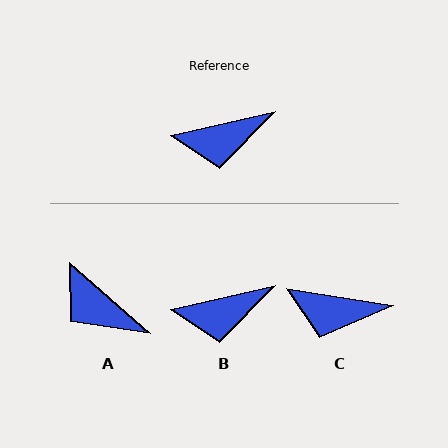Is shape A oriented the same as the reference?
No, it is off by about 54 degrees.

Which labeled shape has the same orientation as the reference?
B.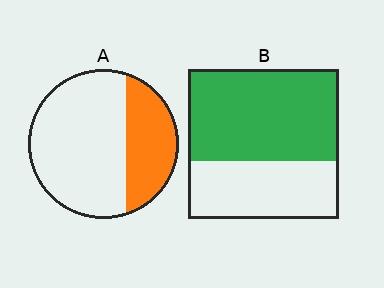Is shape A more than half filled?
No.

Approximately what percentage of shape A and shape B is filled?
A is approximately 30% and B is approximately 60%.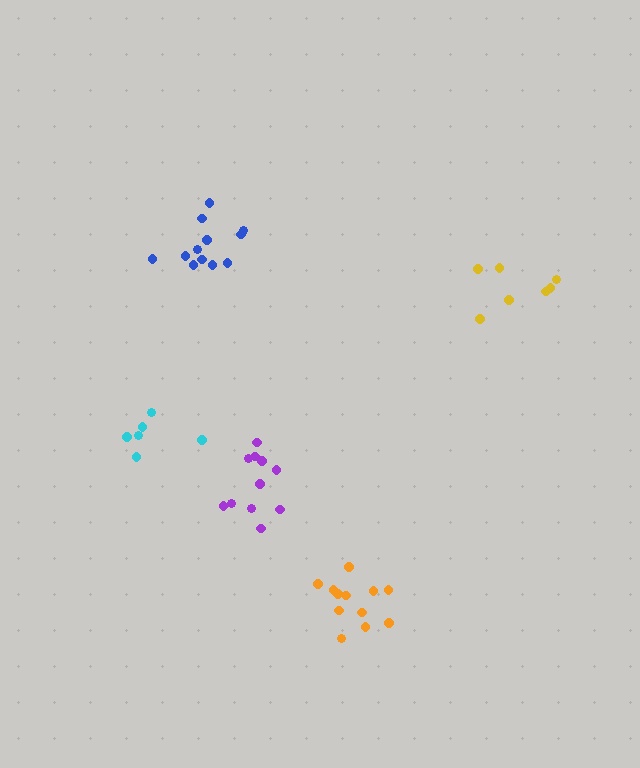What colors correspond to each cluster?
The clusters are colored: purple, yellow, cyan, blue, orange.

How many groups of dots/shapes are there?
There are 5 groups.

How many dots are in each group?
Group 1: 11 dots, Group 2: 7 dots, Group 3: 6 dots, Group 4: 12 dots, Group 5: 12 dots (48 total).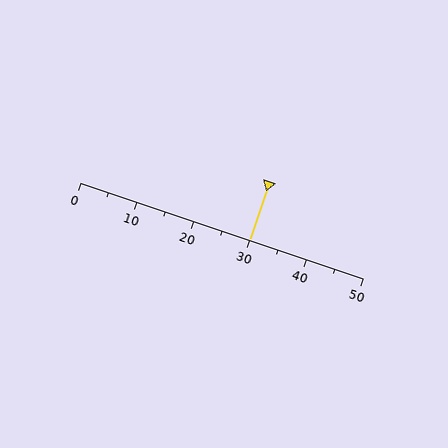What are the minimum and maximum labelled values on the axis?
The axis runs from 0 to 50.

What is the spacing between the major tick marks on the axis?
The major ticks are spaced 10 apart.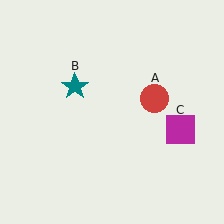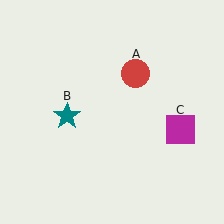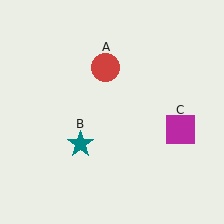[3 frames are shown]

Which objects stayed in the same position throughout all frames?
Magenta square (object C) remained stationary.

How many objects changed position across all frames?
2 objects changed position: red circle (object A), teal star (object B).